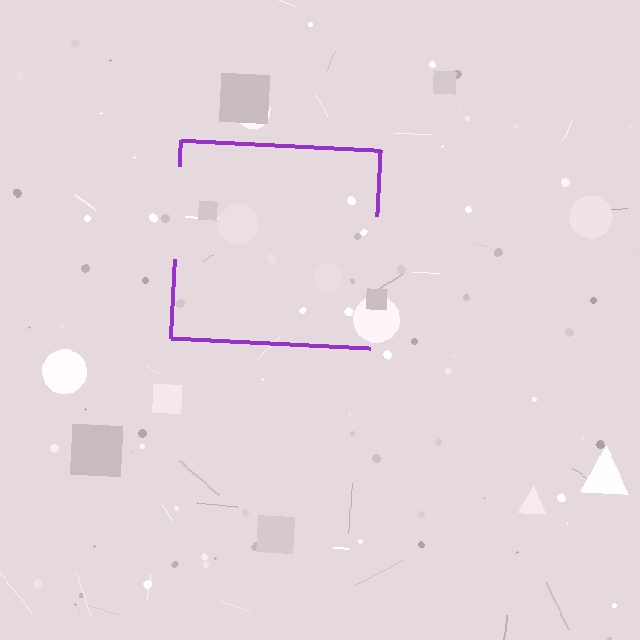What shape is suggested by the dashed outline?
The dashed outline suggests a square.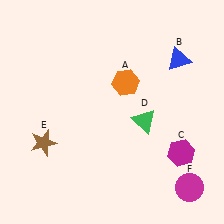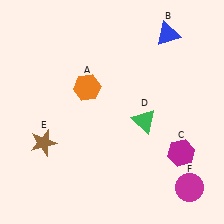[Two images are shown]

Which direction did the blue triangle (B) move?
The blue triangle (B) moved up.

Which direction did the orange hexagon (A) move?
The orange hexagon (A) moved left.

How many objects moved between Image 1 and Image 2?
2 objects moved between the two images.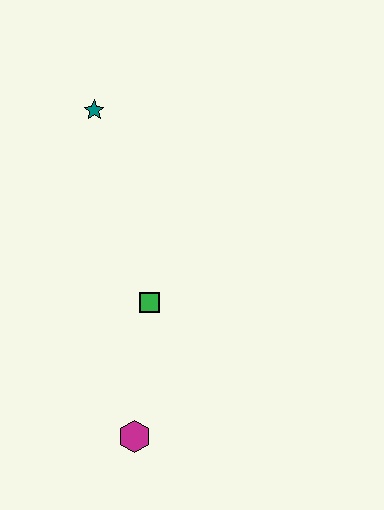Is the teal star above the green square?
Yes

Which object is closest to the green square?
The magenta hexagon is closest to the green square.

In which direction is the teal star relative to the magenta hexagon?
The teal star is above the magenta hexagon.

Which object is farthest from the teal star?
The magenta hexagon is farthest from the teal star.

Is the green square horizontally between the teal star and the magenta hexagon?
No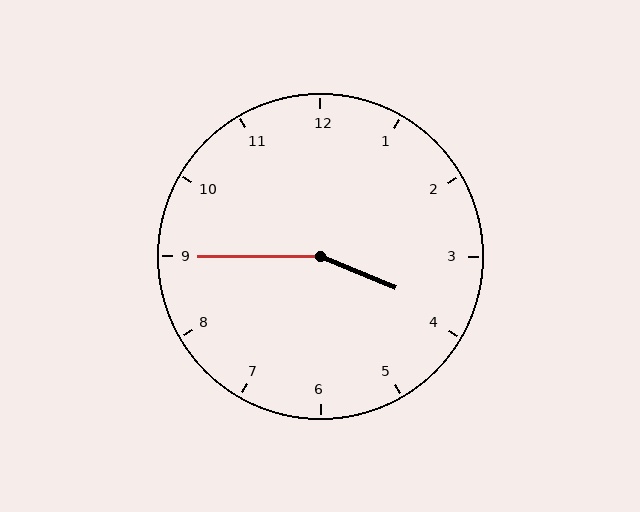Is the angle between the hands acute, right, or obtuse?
It is obtuse.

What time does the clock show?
3:45.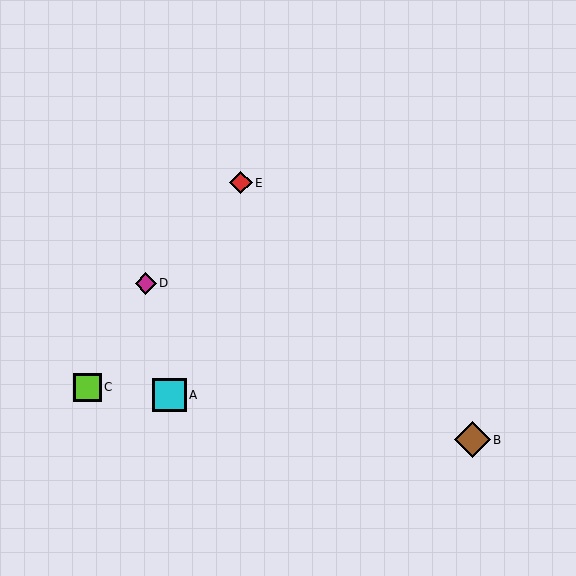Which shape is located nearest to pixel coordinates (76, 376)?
The lime square (labeled C) at (87, 387) is nearest to that location.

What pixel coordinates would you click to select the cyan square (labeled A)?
Click at (169, 395) to select the cyan square A.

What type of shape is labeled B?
Shape B is a brown diamond.